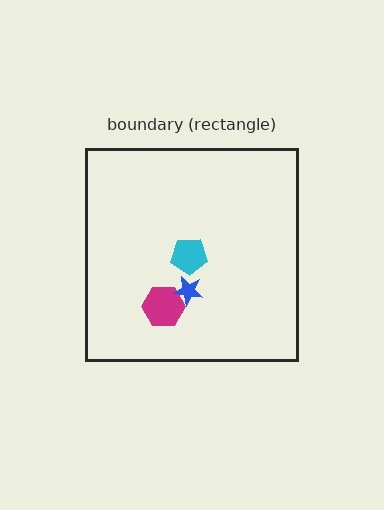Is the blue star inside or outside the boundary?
Inside.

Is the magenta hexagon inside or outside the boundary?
Inside.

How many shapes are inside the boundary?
3 inside, 0 outside.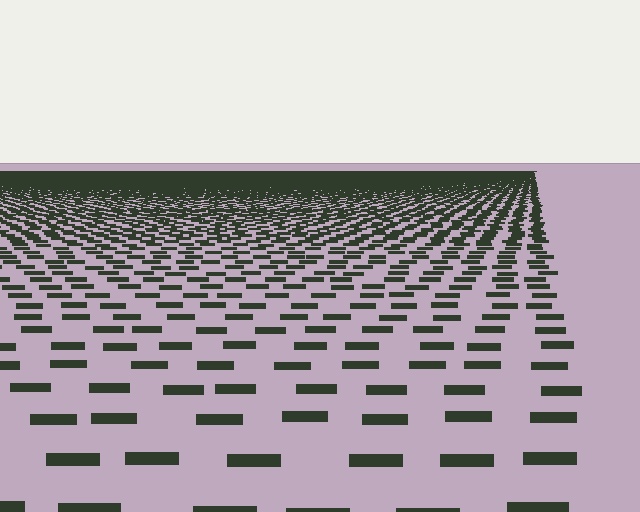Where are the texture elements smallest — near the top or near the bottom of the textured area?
Near the top.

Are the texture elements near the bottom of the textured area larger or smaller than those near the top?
Larger. Near the bottom, elements are closer to the viewer and appear at a bigger on-screen size.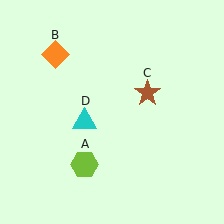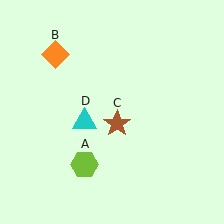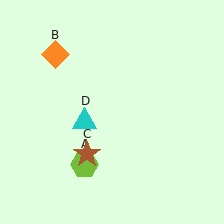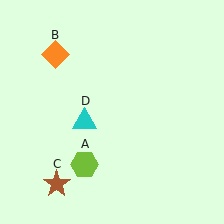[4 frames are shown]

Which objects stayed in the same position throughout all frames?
Lime hexagon (object A) and orange diamond (object B) and cyan triangle (object D) remained stationary.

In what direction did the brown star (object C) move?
The brown star (object C) moved down and to the left.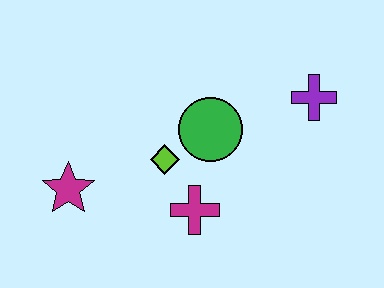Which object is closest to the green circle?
The lime diamond is closest to the green circle.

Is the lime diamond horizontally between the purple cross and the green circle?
No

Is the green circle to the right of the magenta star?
Yes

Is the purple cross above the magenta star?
Yes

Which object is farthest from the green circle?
The magenta star is farthest from the green circle.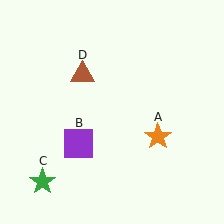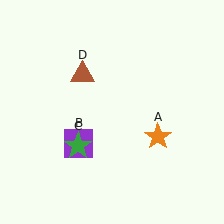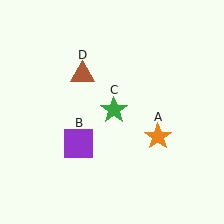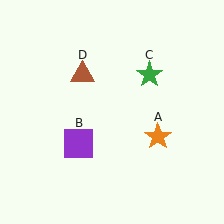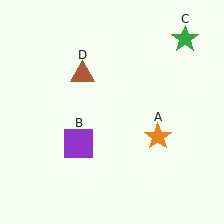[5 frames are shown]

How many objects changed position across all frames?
1 object changed position: green star (object C).